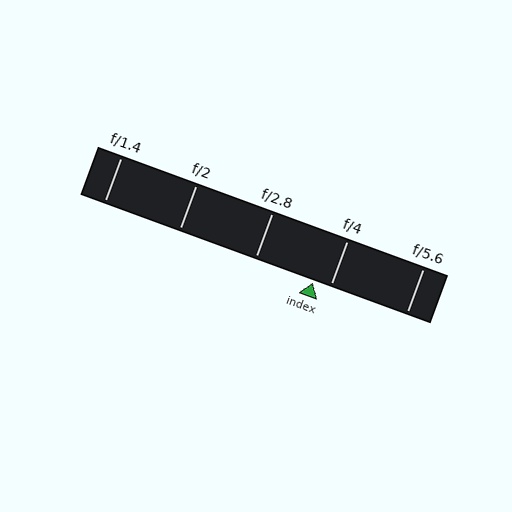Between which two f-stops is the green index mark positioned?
The index mark is between f/2.8 and f/4.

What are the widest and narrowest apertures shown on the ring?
The widest aperture shown is f/1.4 and the narrowest is f/5.6.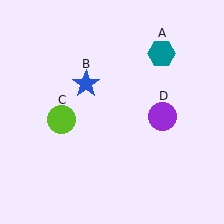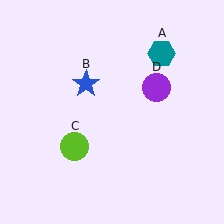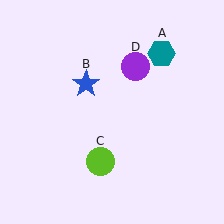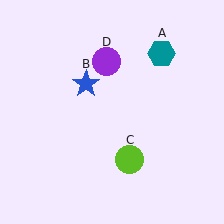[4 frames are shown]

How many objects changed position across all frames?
2 objects changed position: lime circle (object C), purple circle (object D).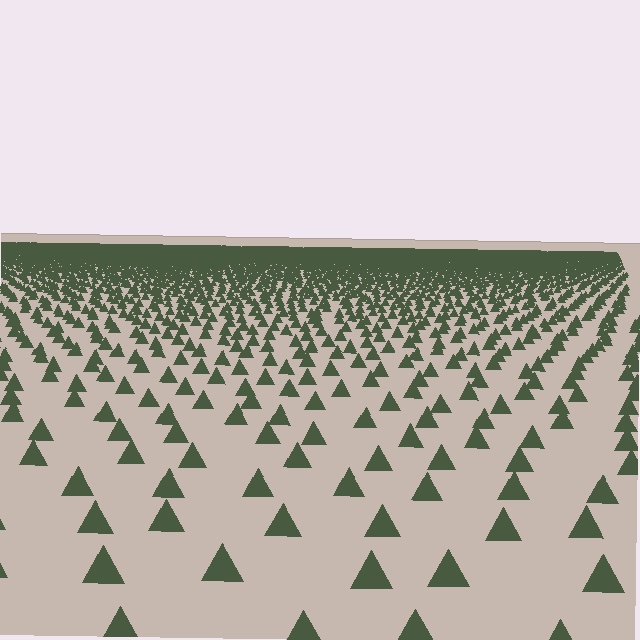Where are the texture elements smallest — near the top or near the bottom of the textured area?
Near the top.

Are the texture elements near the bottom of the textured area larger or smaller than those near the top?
Larger. Near the bottom, elements are closer to the viewer and appear at a bigger on-screen size.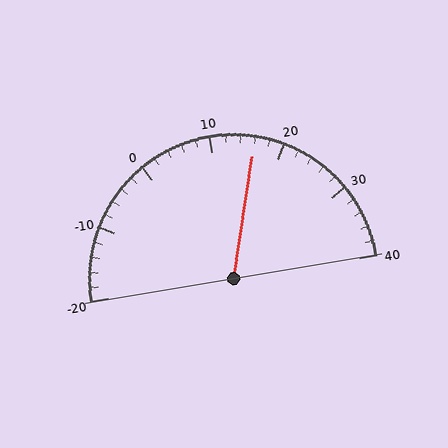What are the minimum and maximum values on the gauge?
The gauge ranges from -20 to 40.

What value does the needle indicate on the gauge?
The needle indicates approximately 16.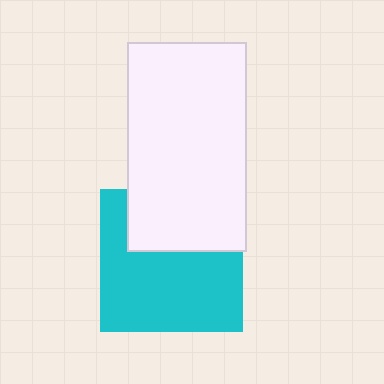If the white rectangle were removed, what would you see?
You would see the complete cyan square.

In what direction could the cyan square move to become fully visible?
The cyan square could move down. That would shift it out from behind the white rectangle entirely.